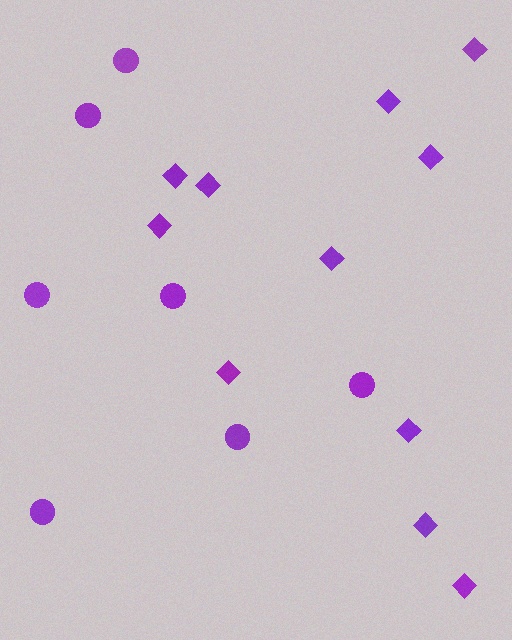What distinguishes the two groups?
There are 2 groups: one group of circles (7) and one group of diamonds (11).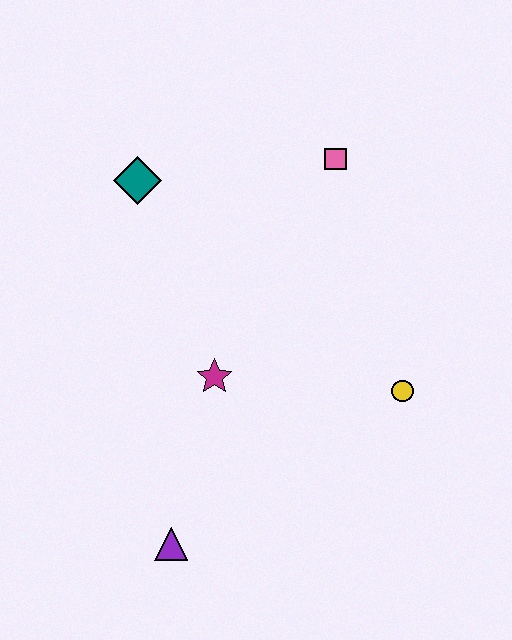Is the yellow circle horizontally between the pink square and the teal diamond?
No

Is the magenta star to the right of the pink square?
No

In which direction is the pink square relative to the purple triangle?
The pink square is above the purple triangle.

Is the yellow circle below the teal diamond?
Yes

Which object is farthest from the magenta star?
The pink square is farthest from the magenta star.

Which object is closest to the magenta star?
The purple triangle is closest to the magenta star.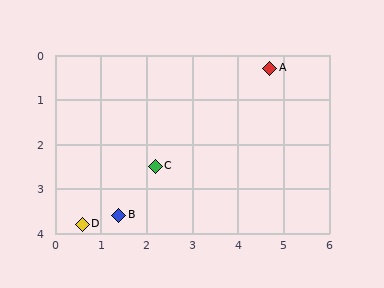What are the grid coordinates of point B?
Point B is at approximately (1.4, 3.6).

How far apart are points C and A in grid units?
Points C and A are about 3.3 grid units apart.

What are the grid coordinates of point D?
Point D is at approximately (0.6, 3.8).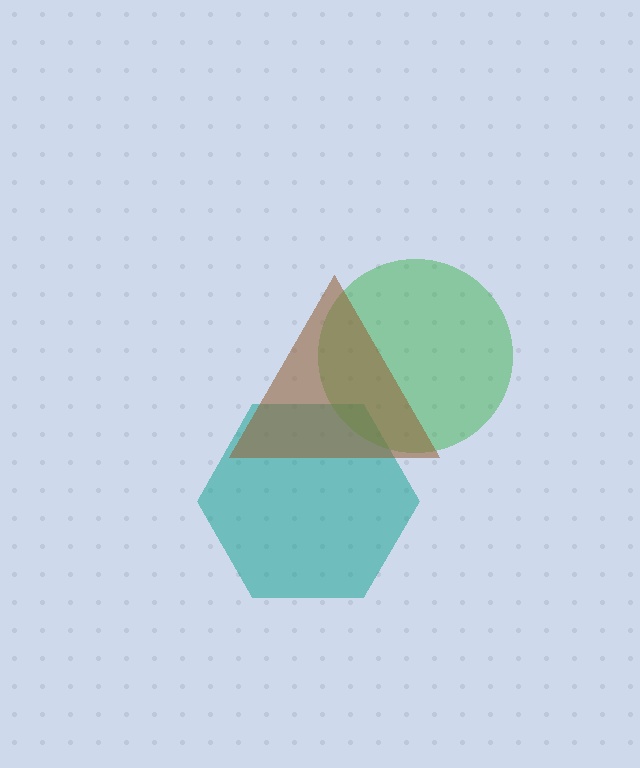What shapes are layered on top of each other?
The layered shapes are: a teal hexagon, a green circle, a brown triangle.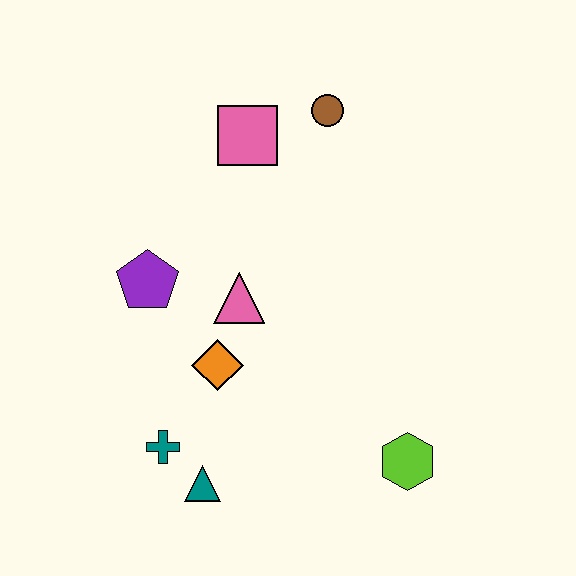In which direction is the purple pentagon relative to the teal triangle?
The purple pentagon is above the teal triangle.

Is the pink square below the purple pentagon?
No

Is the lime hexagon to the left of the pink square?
No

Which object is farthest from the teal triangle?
The brown circle is farthest from the teal triangle.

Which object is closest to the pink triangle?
The orange diamond is closest to the pink triangle.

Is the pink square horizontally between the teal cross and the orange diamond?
No